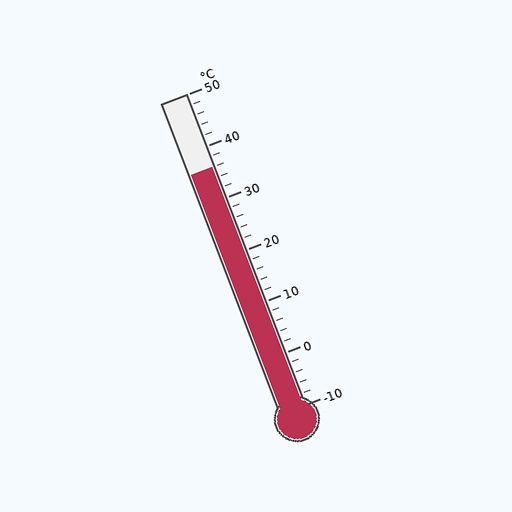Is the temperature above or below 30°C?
The temperature is above 30°C.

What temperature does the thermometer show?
The thermometer shows approximately 36°C.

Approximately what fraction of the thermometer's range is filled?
The thermometer is filled to approximately 75% of its range.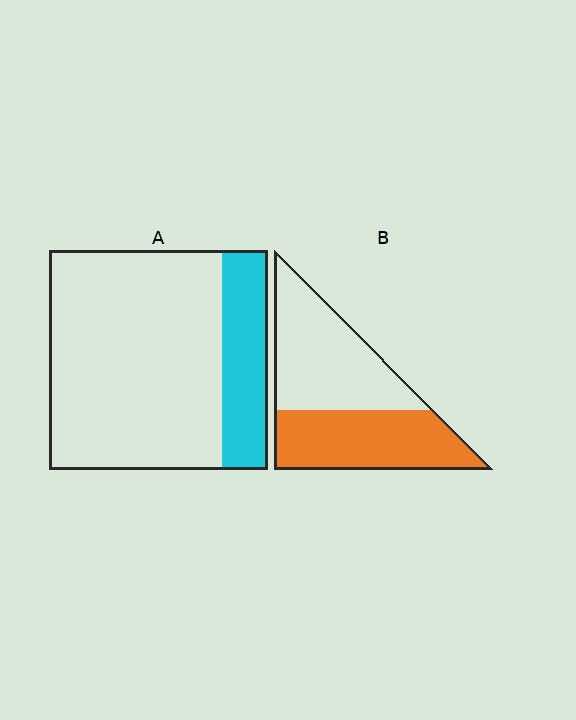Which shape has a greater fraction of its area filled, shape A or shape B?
Shape B.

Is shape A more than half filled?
No.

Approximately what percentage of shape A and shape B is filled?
A is approximately 20% and B is approximately 45%.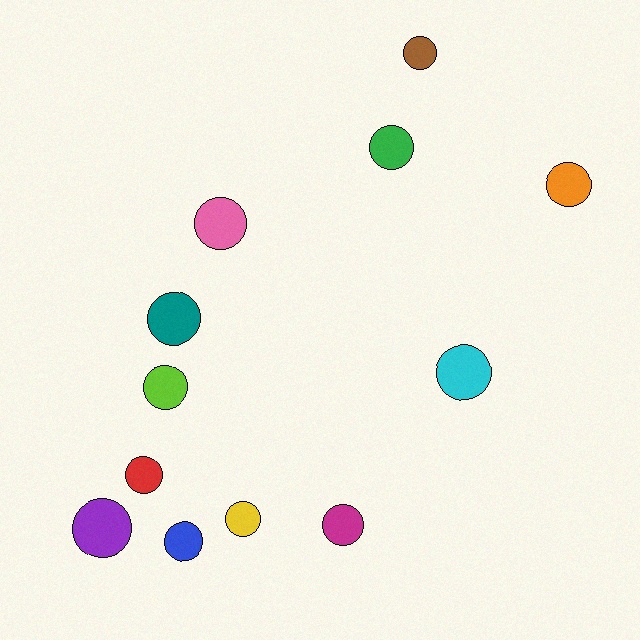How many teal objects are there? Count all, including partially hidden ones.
There is 1 teal object.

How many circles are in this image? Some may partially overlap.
There are 12 circles.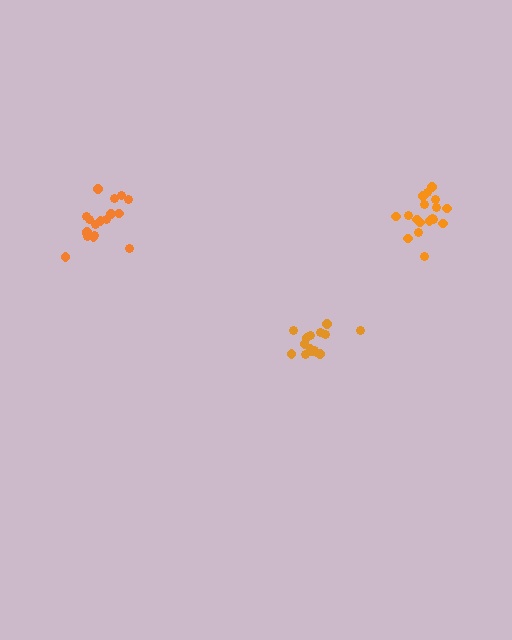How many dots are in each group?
Group 1: 18 dots, Group 2: 15 dots, Group 3: 18 dots (51 total).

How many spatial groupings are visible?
There are 3 spatial groupings.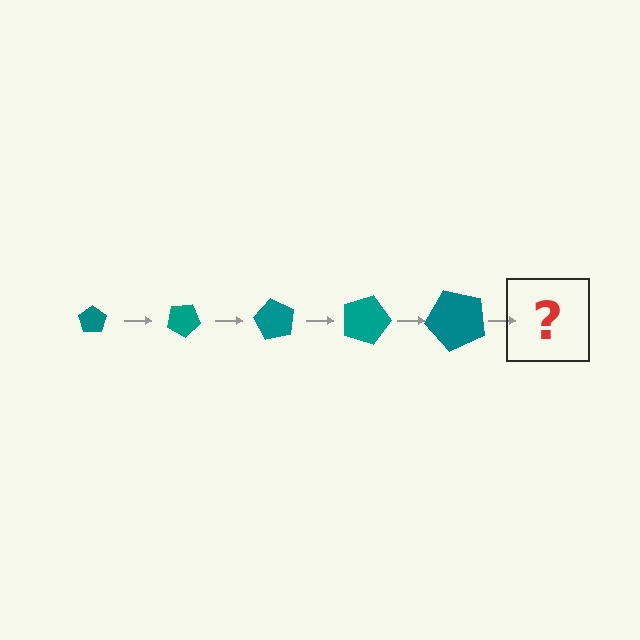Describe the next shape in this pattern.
It should be a pentagon, larger than the previous one and rotated 150 degrees from the start.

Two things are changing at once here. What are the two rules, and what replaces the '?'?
The two rules are that the pentagon grows larger each step and it rotates 30 degrees each step. The '?' should be a pentagon, larger than the previous one and rotated 150 degrees from the start.